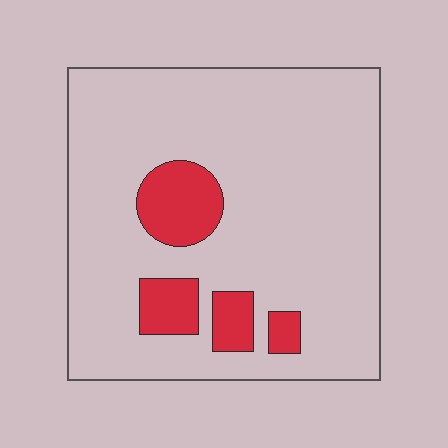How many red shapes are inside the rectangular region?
4.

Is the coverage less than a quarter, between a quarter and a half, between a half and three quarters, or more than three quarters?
Less than a quarter.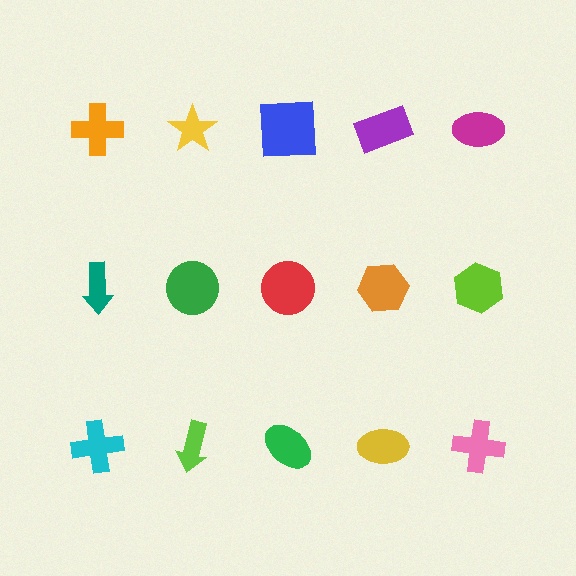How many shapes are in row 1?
5 shapes.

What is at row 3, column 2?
A lime arrow.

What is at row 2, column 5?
A lime hexagon.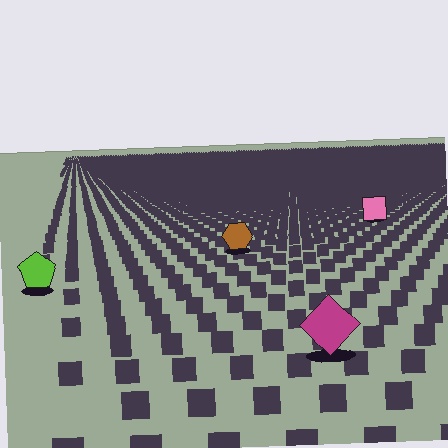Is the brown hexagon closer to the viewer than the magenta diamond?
No. The magenta diamond is closer — you can tell from the texture gradient: the ground texture is coarser near it.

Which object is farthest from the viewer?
The pink square is farthest from the viewer. It appears smaller and the ground texture around it is denser.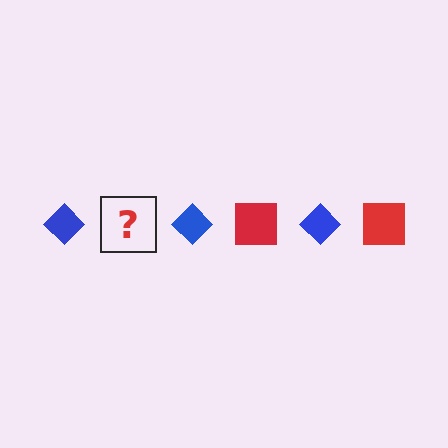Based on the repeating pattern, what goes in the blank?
The blank should be a red square.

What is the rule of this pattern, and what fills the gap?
The rule is that the pattern alternates between blue diamond and red square. The gap should be filled with a red square.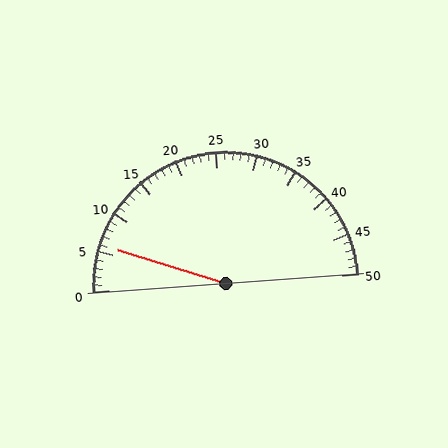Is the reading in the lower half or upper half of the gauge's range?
The reading is in the lower half of the range (0 to 50).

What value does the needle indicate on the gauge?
The needle indicates approximately 6.